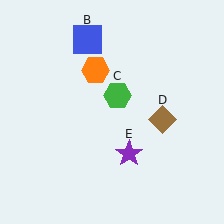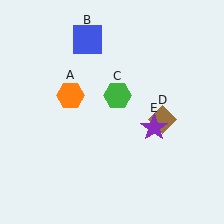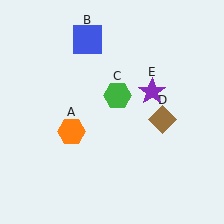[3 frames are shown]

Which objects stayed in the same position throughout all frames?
Blue square (object B) and green hexagon (object C) and brown diamond (object D) remained stationary.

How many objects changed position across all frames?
2 objects changed position: orange hexagon (object A), purple star (object E).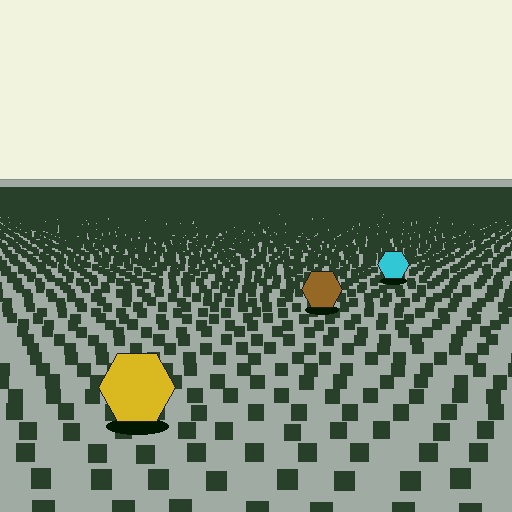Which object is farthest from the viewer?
The cyan hexagon is farthest from the viewer. It appears smaller and the ground texture around it is denser.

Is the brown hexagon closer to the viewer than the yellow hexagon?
No. The yellow hexagon is closer — you can tell from the texture gradient: the ground texture is coarser near it.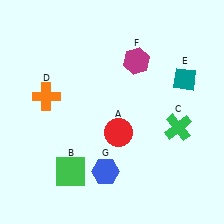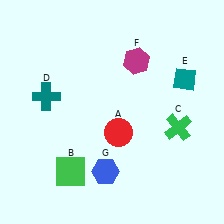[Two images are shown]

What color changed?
The cross (D) changed from orange in Image 1 to teal in Image 2.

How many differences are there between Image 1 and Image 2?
There is 1 difference between the two images.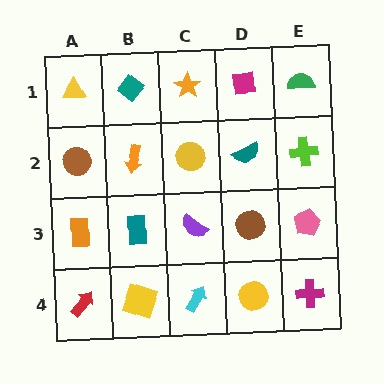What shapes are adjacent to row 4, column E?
A pink pentagon (row 3, column E), a yellow circle (row 4, column D).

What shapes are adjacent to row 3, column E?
A lime cross (row 2, column E), a magenta cross (row 4, column E), a brown circle (row 3, column D).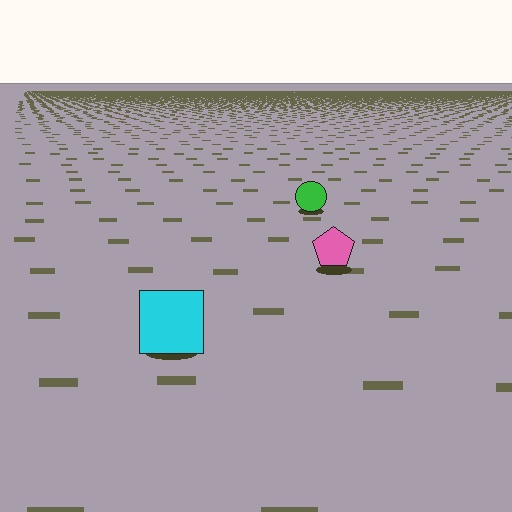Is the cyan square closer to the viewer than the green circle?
Yes. The cyan square is closer — you can tell from the texture gradient: the ground texture is coarser near it.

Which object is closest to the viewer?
The cyan square is closest. The texture marks near it are larger and more spread out.